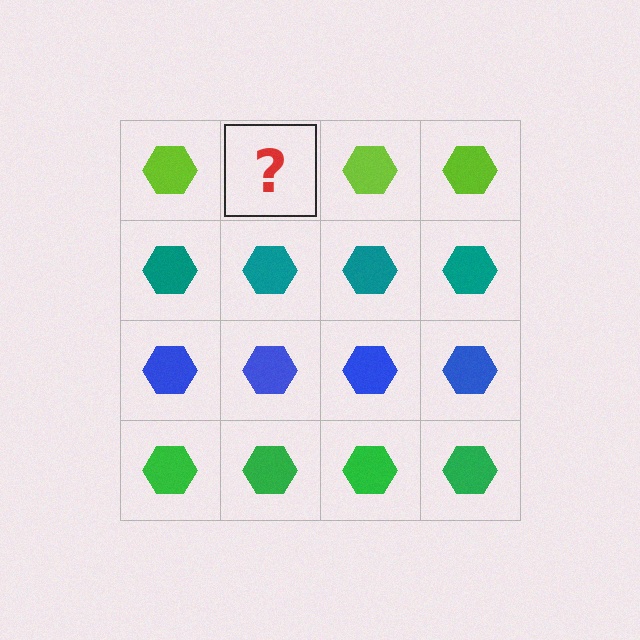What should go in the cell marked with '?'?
The missing cell should contain a lime hexagon.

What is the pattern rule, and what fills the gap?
The rule is that each row has a consistent color. The gap should be filled with a lime hexagon.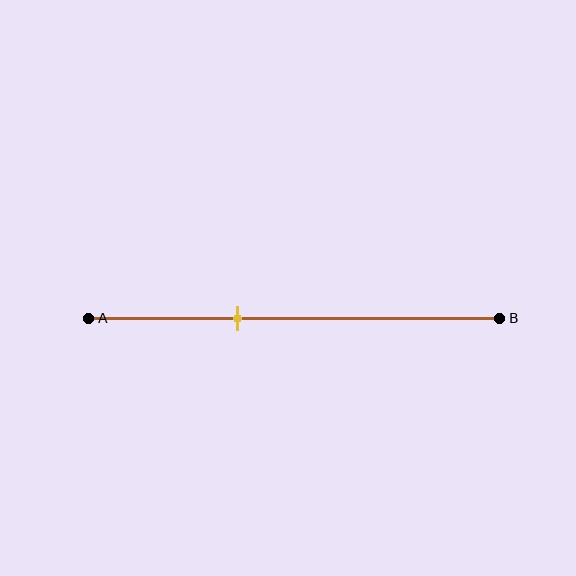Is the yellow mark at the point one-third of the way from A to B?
Yes, the mark is approximately at the one-third point.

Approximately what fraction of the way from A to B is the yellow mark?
The yellow mark is approximately 35% of the way from A to B.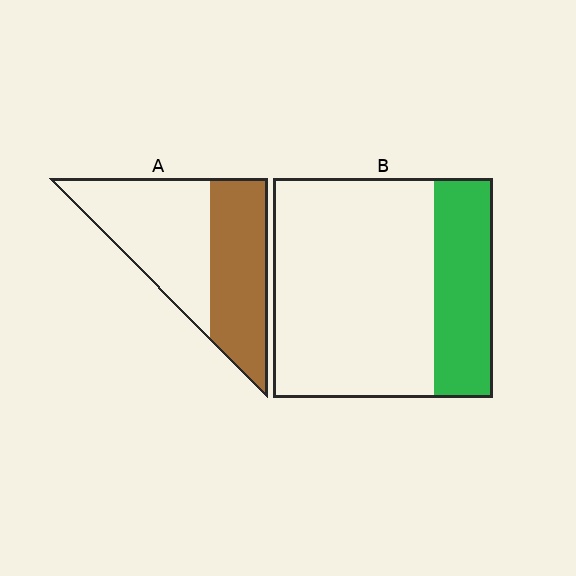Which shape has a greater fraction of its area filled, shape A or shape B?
Shape A.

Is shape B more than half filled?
No.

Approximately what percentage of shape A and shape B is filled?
A is approximately 45% and B is approximately 25%.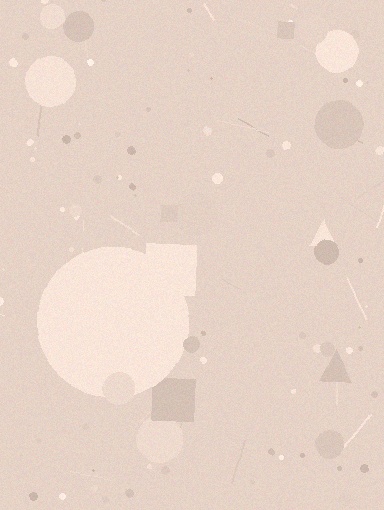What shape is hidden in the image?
A circle is hidden in the image.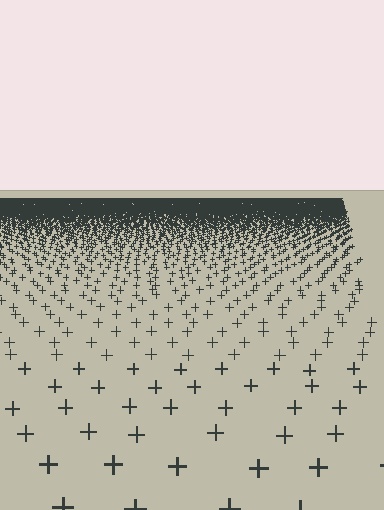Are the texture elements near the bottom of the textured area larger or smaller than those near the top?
Larger. Near the bottom, elements are closer to the viewer and appear at a bigger on-screen size.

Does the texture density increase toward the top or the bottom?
Density increases toward the top.